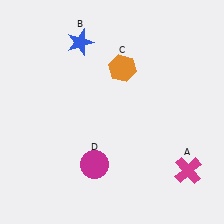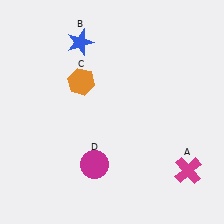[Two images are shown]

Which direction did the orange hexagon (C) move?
The orange hexagon (C) moved left.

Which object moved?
The orange hexagon (C) moved left.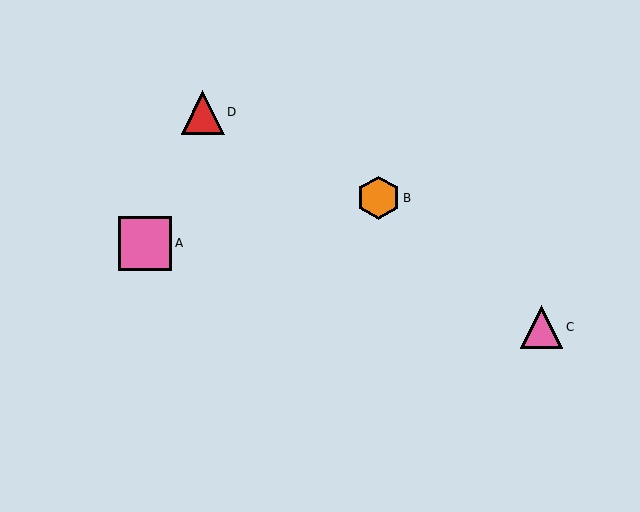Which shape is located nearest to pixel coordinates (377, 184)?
The orange hexagon (labeled B) at (379, 198) is nearest to that location.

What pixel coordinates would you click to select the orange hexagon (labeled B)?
Click at (379, 198) to select the orange hexagon B.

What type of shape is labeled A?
Shape A is a pink square.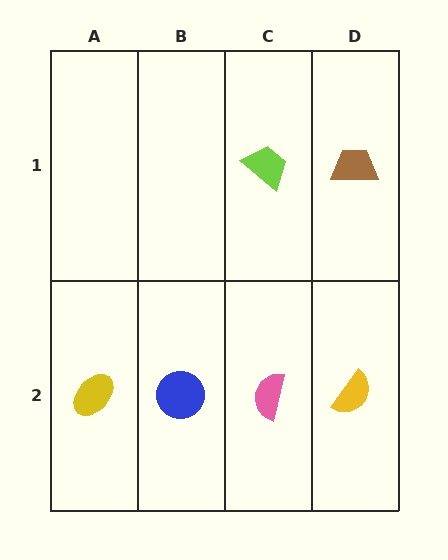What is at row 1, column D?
A brown trapezoid.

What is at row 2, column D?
A yellow semicircle.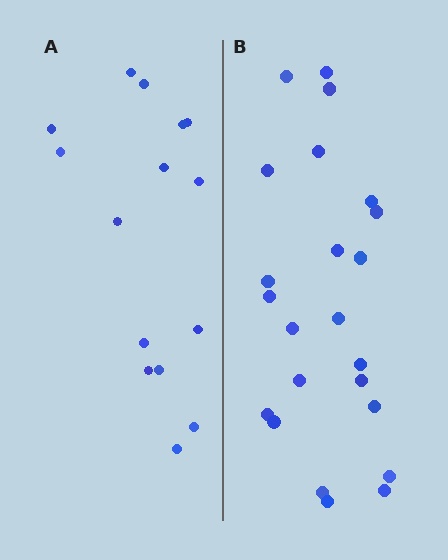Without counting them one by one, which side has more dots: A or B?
Region B (the right region) has more dots.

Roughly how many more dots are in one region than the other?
Region B has roughly 8 or so more dots than region A.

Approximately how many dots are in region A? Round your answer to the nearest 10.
About 20 dots. (The exact count is 15, which rounds to 20.)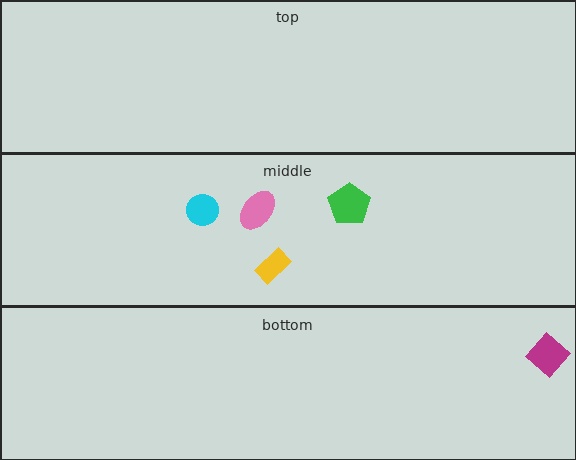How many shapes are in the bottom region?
1.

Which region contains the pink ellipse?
The middle region.